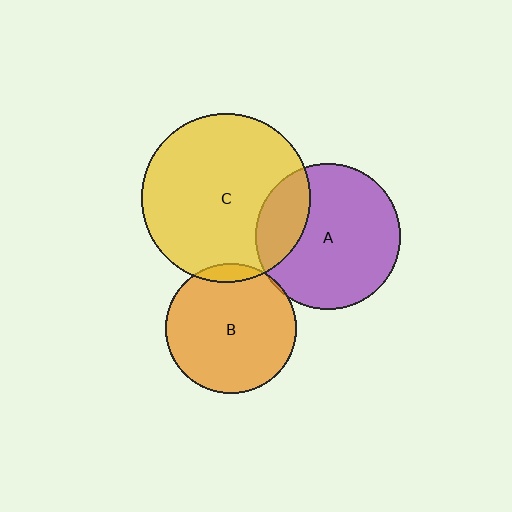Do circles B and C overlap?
Yes.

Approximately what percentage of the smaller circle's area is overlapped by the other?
Approximately 5%.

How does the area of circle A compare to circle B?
Approximately 1.2 times.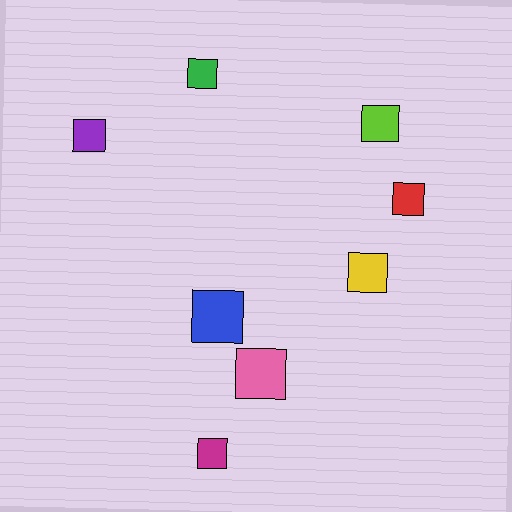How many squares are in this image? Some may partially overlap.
There are 8 squares.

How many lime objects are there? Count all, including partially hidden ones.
There is 1 lime object.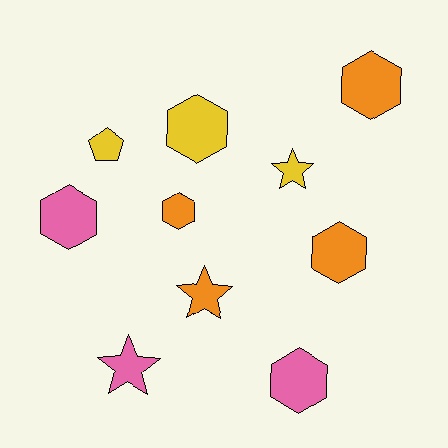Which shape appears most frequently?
Hexagon, with 6 objects.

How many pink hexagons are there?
There are 2 pink hexagons.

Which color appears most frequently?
Orange, with 4 objects.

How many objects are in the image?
There are 10 objects.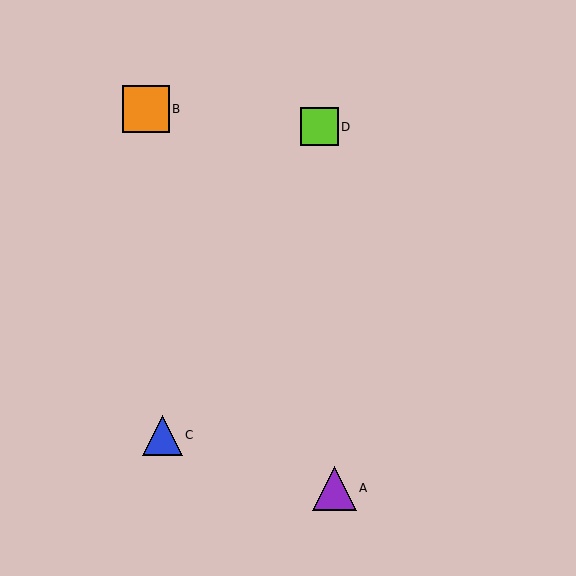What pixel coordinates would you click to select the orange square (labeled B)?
Click at (146, 109) to select the orange square B.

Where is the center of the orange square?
The center of the orange square is at (146, 109).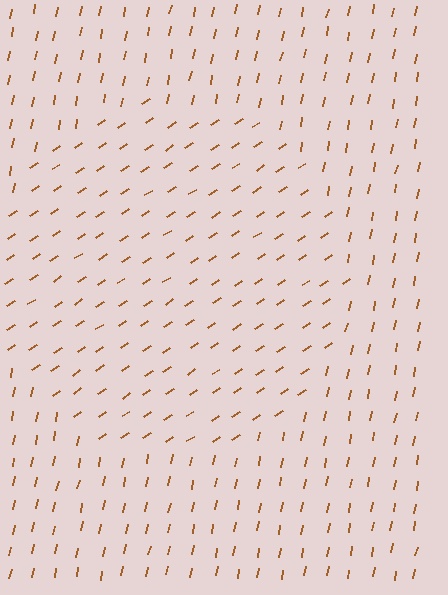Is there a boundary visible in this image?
Yes, there is a texture boundary formed by a change in line orientation.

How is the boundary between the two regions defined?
The boundary is defined purely by a change in line orientation (approximately 45 degrees difference). All lines are the same color and thickness.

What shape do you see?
I see a circle.